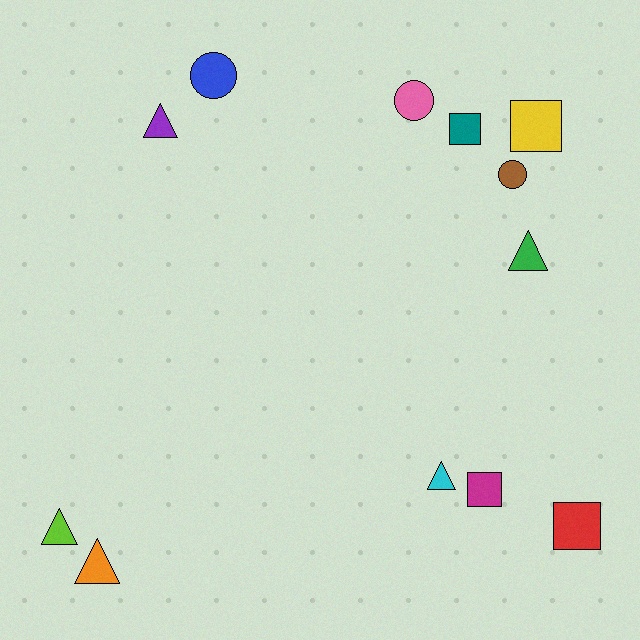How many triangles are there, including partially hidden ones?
There are 5 triangles.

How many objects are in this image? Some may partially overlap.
There are 12 objects.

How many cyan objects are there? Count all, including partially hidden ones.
There is 1 cyan object.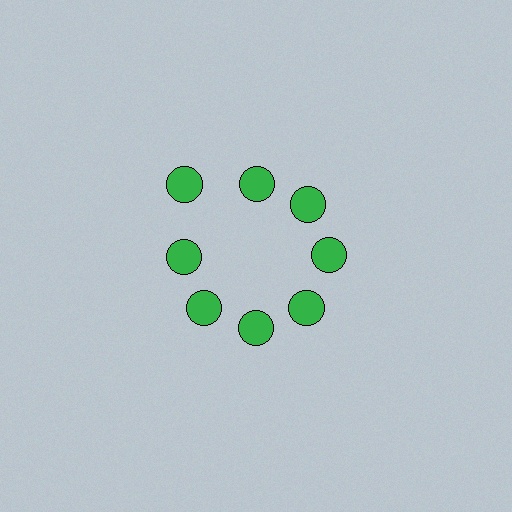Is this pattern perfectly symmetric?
No. The 8 green circles are arranged in a ring, but one element near the 10 o'clock position is pushed outward from the center, breaking the 8-fold rotational symmetry.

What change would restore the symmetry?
The symmetry would be restored by moving it inward, back onto the ring so that all 8 circles sit at equal angles and equal distance from the center.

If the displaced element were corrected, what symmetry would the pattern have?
It would have 8-fold rotational symmetry — the pattern would map onto itself every 45 degrees.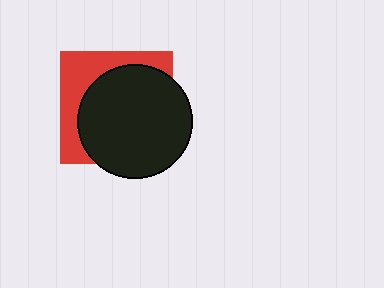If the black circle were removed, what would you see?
You would see the complete red square.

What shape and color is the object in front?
The object in front is a black circle.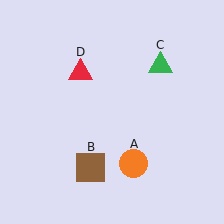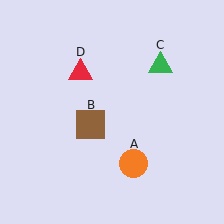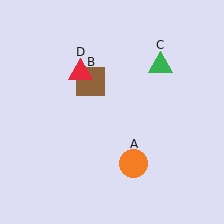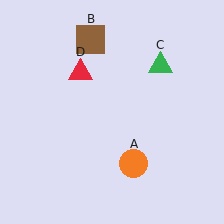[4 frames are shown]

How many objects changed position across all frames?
1 object changed position: brown square (object B).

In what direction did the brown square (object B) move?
The brown square (object B) moved up.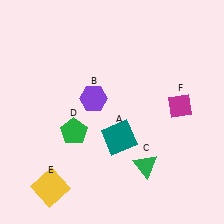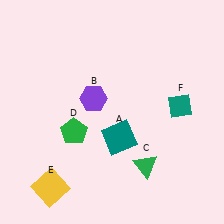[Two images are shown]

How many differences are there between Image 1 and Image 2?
There is 1 difference between the two images.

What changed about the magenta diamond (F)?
In Image 1, F is magenta. In Image 2, it changed to teal.